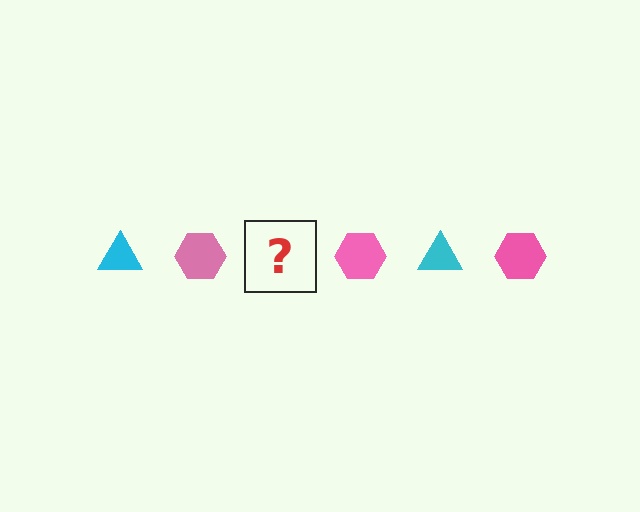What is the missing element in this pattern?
The missing element is a cyan triangle.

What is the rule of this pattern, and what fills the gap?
The rule is that the pattern alternates between cyan triangle and pink hexagon. The gap should be filled with a cyan triangle.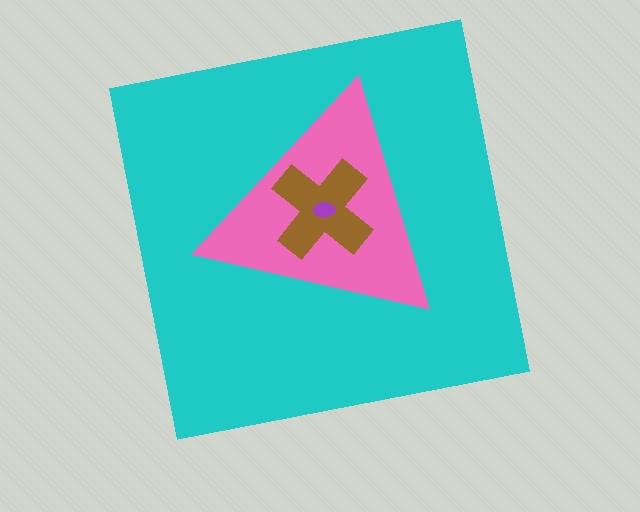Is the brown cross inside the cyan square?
Yes.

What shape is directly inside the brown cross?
The purple ellipse.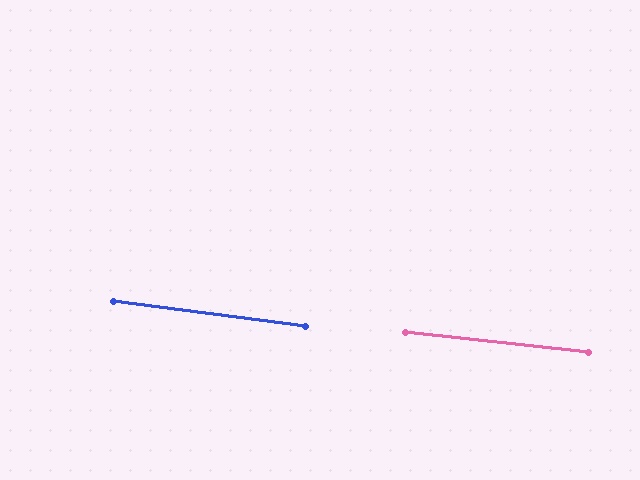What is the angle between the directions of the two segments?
Approximately 1 degree.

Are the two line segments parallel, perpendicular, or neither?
Parallel — their directions differ by only 1.0°.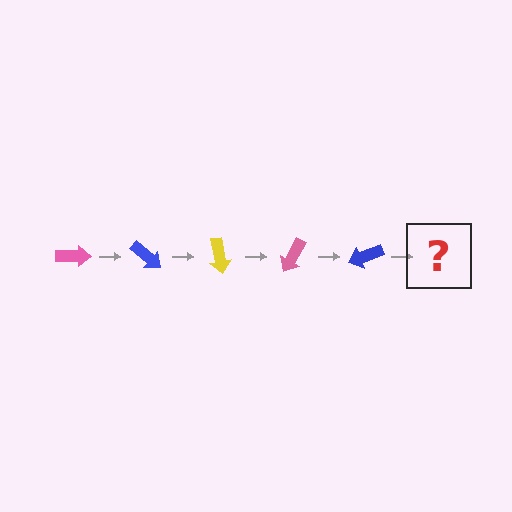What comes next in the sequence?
The next element should be a yellow arrow, rotated 200 degrees from the start.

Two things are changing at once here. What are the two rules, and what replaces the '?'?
The two rules are that it rotates 40 degrees each step and the color cycles through pink, blue, and yellow. The '?' should be a yellow arrow, rotated 200 degrees from the start.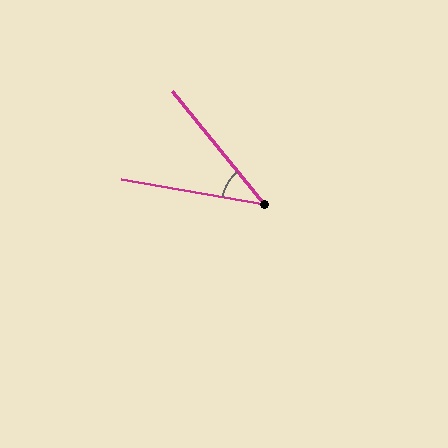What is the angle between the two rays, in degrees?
Approximately 41 degrees.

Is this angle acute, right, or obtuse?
It is acute.